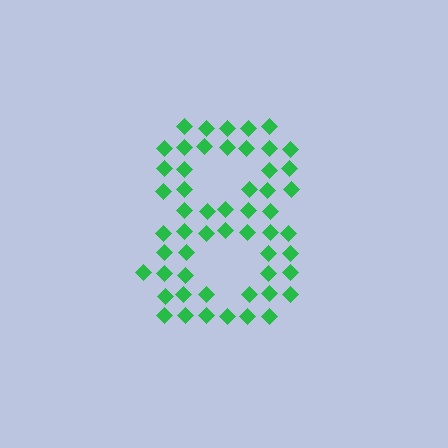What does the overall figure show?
The overall figure shows the digit 8.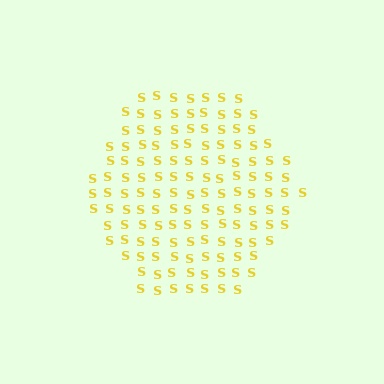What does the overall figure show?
The overall figure shows a hexagon.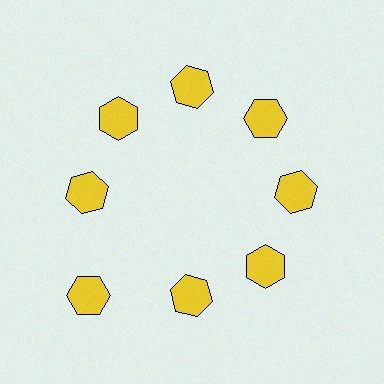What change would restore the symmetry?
The symmetry would be restored by moving it inward, back onto the ring so that all 8 hexagons sit at equal angles and equal distance from the center.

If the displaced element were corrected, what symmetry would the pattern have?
It would have 8-fold rotational symmetry — the pattern would map onto itself every 45 degrees.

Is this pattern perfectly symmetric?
No. The 8 yellow hexagons are arranged in a ring, but one element near the 8 o'clock position is pushed outward from the center, breaking the 8-fold rotational symmetry.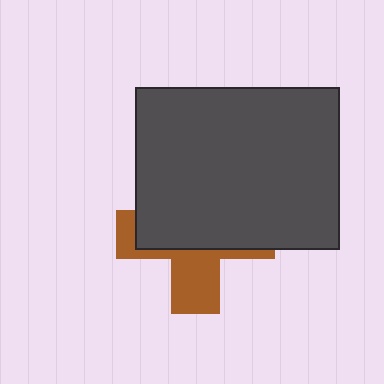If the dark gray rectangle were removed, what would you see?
You would see the complete brown cross.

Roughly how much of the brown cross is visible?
A small part of it is visible (roughly 38%).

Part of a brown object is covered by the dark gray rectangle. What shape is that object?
It is a cross.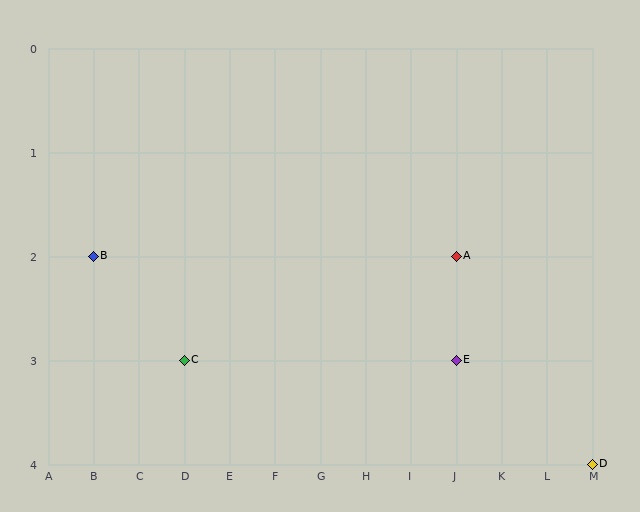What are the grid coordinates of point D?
Point D is at grid coordinates (M, 4).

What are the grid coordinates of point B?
Point B is at grid coordinates (B, 2).